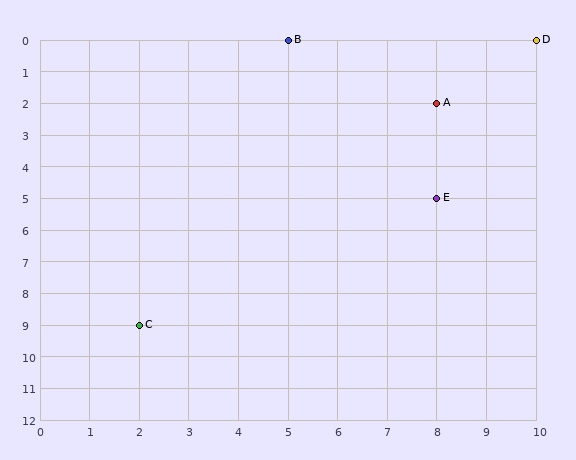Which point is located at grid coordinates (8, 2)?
Point A is at (8, 2).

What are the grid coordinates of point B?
Point B is at grid coordinates (5, 0).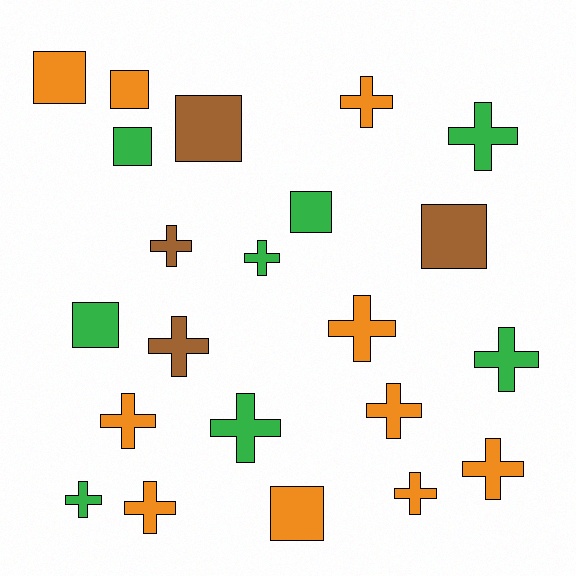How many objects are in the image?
There are 22 objects.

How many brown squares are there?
There are 2 brown squares.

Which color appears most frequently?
Orange, with 10 objects.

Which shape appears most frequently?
Cross, with 14 objects.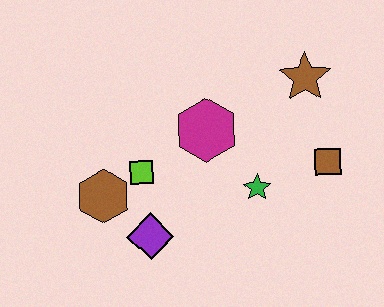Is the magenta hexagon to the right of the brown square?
No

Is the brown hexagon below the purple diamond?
No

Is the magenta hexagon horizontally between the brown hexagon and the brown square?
Yes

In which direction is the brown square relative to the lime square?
The brown square is to the right of the lime square.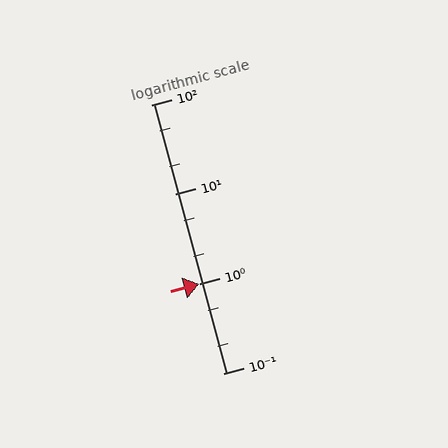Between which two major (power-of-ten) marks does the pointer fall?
The pointer is between 1 and 10.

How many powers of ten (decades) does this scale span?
The scale spans 3 decades, from 0.1 to 100.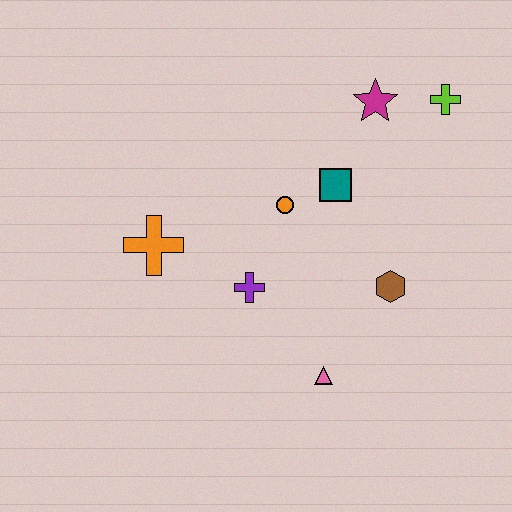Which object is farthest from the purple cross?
The lime cross is farthest from the purple cross.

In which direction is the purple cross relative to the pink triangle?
The purple cross is above the pink triangle.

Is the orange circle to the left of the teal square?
Yes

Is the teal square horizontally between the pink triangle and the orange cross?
No